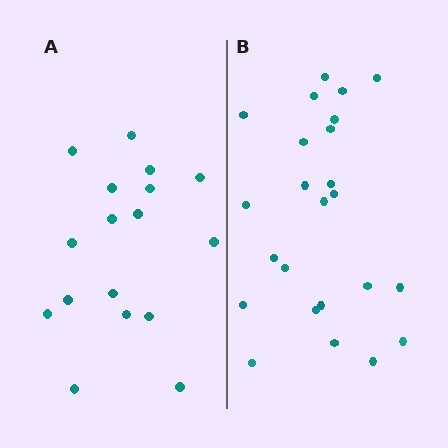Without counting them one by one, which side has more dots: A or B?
Region B (the right region) has more dots.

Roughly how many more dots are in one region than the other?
Region B has roughly 8 or so more dots than region A.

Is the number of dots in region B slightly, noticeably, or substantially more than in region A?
Region B has noticeably more, but not dramatically so. The ratio is roughly 1.4 to 1.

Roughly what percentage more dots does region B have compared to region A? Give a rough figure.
About 40% more.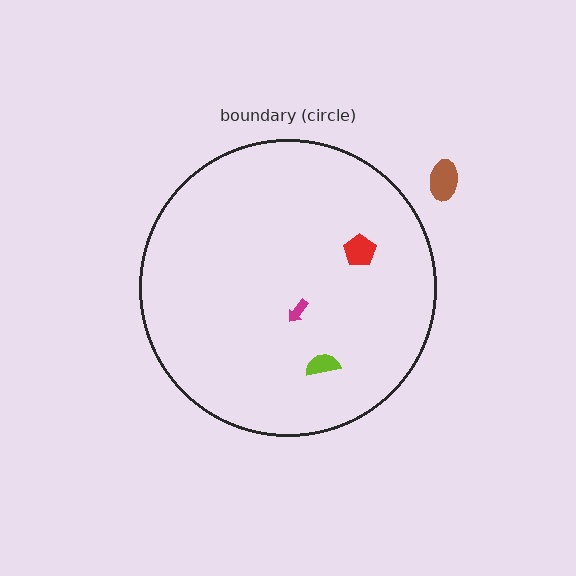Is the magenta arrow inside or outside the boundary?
Inside.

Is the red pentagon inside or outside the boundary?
Inside.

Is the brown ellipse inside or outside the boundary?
Outside.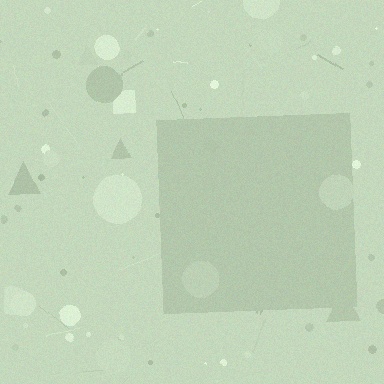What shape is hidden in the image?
A square is hidden in the image.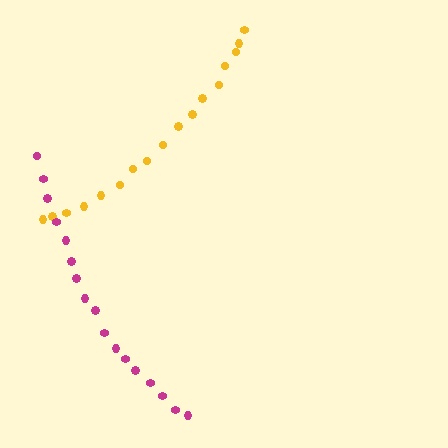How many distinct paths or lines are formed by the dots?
There are 2 distinct paths.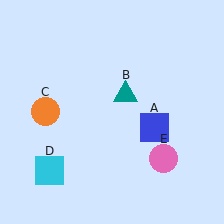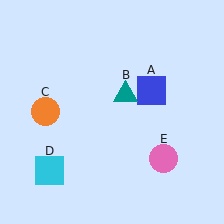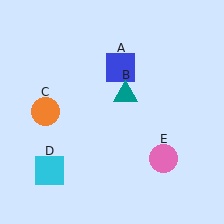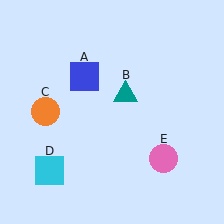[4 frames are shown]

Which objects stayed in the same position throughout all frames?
Teal triangle (object B) and orange circle (object C) and cyan square (object D) and pink circle (object E) remained stationary.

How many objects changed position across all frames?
1 object changed position: blue square (object A).